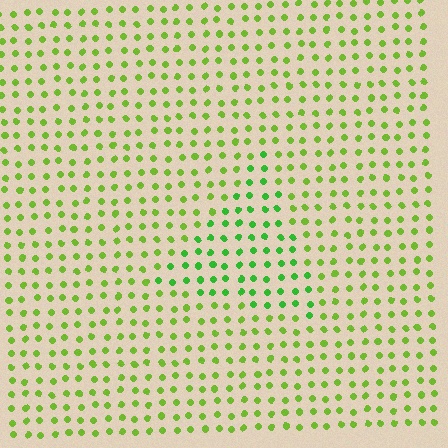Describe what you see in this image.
The image is filled with small lime elements in a uniform arrangement. A triangle-shaped region is visible where the elements are tinted to a slightly different hue, forming a subtle color boundary.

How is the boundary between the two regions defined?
The boundary is defined purely by a slight shift in hue (about 28 degrees). Spacing, size, and orientation are identical on both sides.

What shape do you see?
I see a triangle.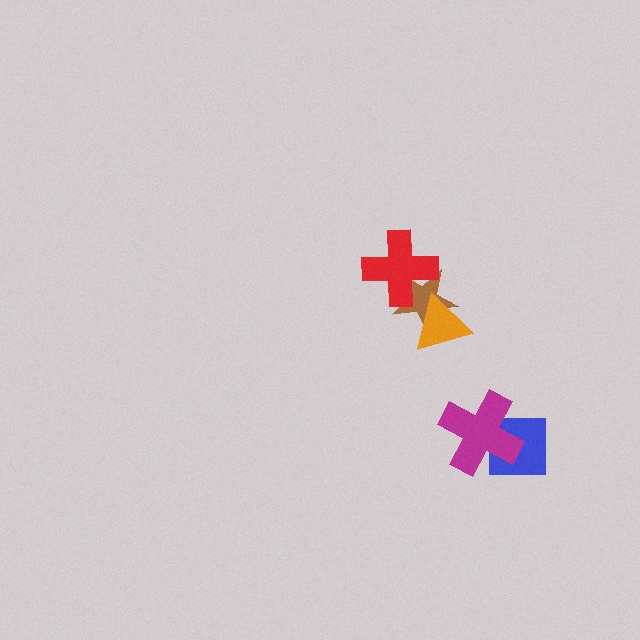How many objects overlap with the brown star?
2 objects overlap with the brown star.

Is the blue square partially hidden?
Yes, it is partially covered by another shape.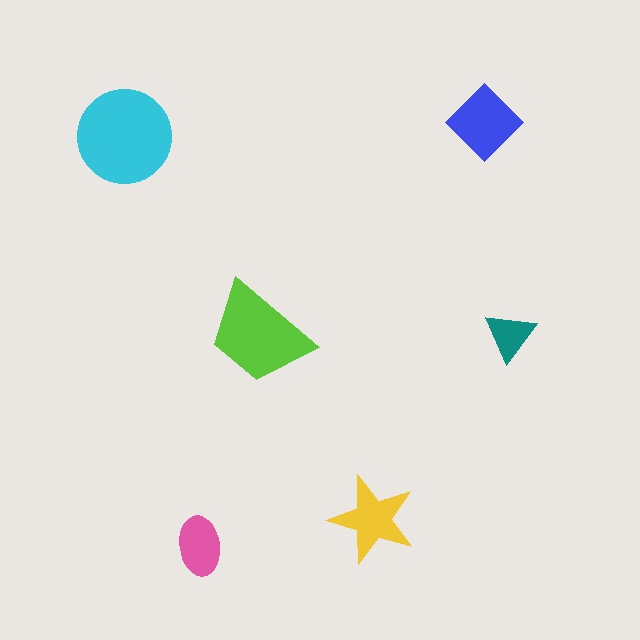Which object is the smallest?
The teal triangle.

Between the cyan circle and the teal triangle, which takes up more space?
The cyan circle.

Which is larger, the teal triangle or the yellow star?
The yellow star.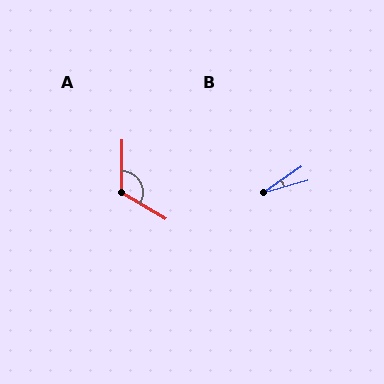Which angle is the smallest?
B, at approximately 18 degrees.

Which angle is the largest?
A, at approximately 120 degrees.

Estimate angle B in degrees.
Approximately 18 degrees.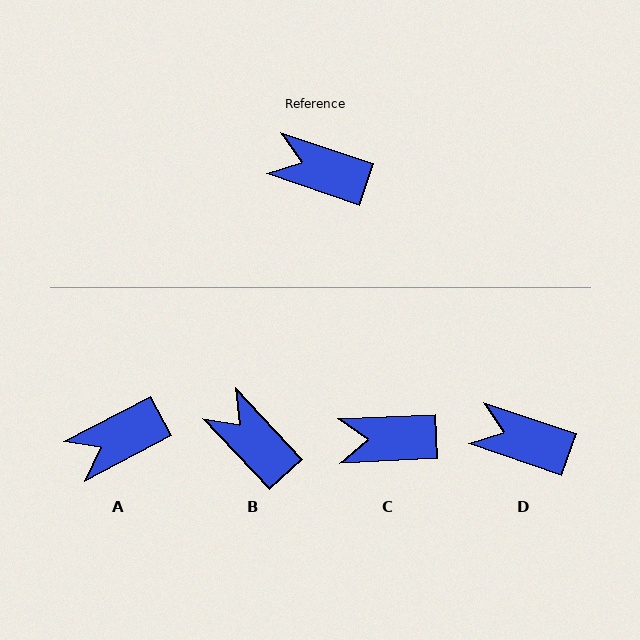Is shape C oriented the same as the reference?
No, it is off by about 21 degrees.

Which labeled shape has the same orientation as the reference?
D.